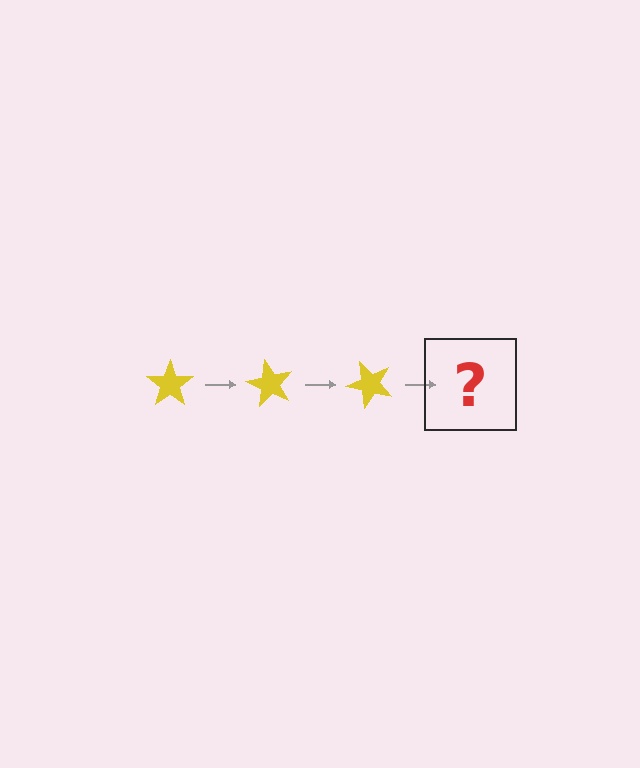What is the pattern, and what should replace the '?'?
The pattern is that the star rotates 60 degrees each step. The '?' should be a yellow star rotated 180 degrees.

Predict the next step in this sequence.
The next step is a yellow star rotated 180 degrees.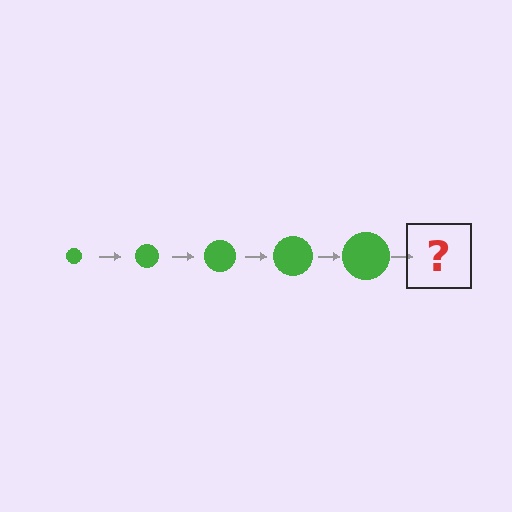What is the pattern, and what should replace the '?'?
The pattern is that the circle gets progressively larger each step. The '?' should be a green circle, larger than the previous one.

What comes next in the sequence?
The next element should be a green circle, larger than the previous one.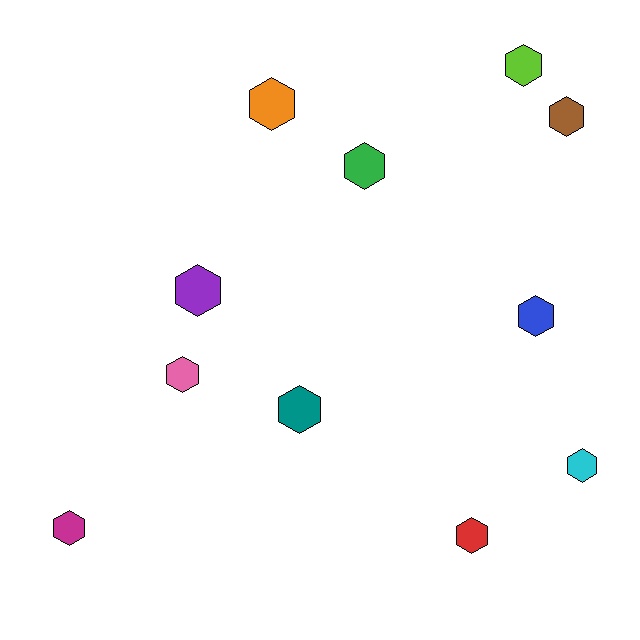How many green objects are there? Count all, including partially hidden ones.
There is 1 green object.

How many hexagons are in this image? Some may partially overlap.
There are 11 hexagons.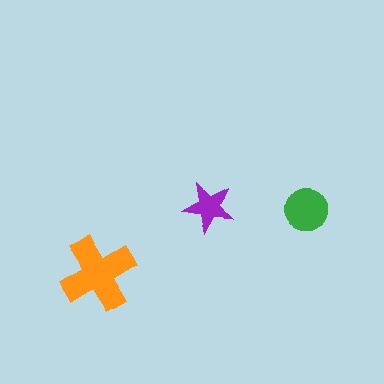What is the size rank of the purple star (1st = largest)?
3rd.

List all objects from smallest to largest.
The purple star, the green circle, the orange cross.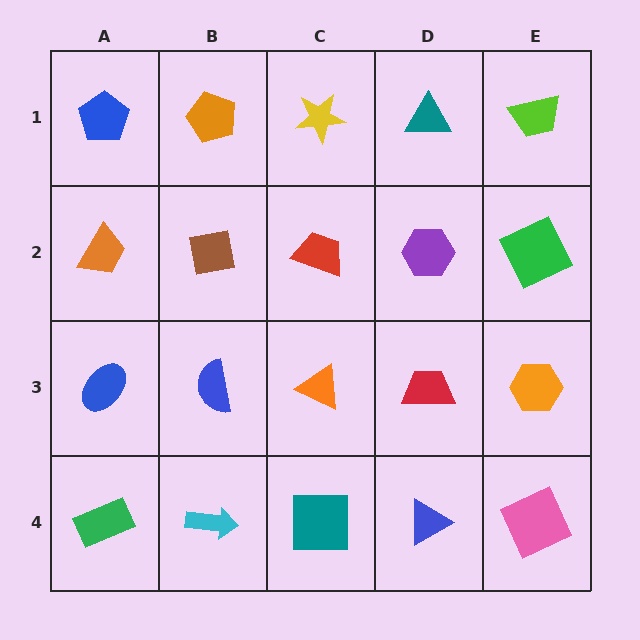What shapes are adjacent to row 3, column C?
A red trapezoid (row 2, column C), a teal square (row 4, column C), a blue semicircle (row 3, column B), a red trapezoid (row 3, column D).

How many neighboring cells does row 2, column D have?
4.